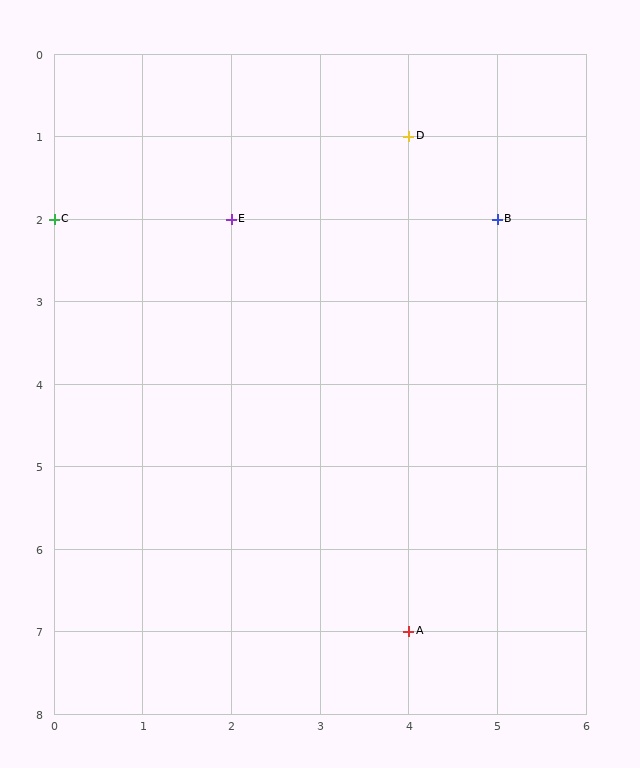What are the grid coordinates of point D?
Point D is at grid coordinates (4, 1).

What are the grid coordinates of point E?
Point E is at grid coordinates (2, 2).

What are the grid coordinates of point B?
Point B is at grid coordinates (5, 2).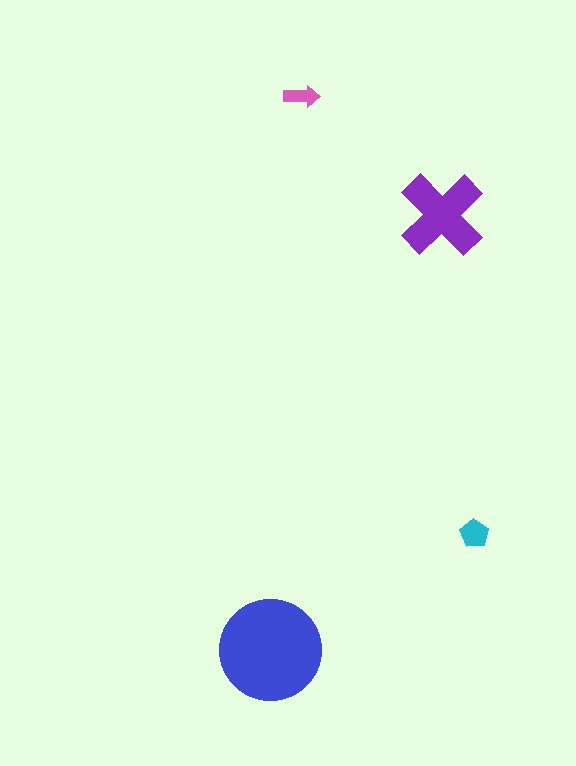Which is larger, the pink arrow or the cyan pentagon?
The cyan pentagon.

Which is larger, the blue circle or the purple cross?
The blue circle.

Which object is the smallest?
The pink arrow.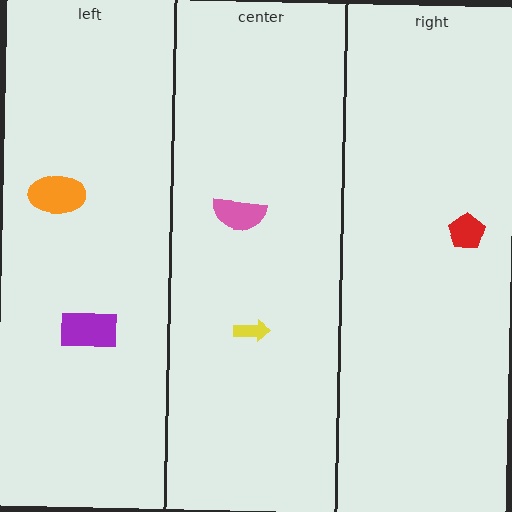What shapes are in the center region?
The yellow arrow, the pink semicircle.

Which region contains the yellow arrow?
The center region.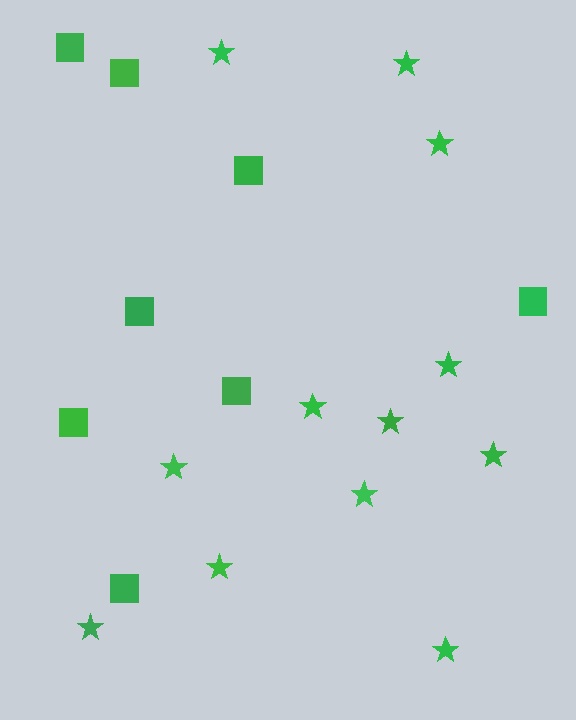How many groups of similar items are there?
There are 2 groups: one group of stars (12) and one group of squares (8).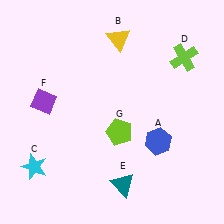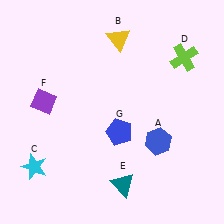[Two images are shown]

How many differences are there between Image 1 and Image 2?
There is 1 difference between the two images.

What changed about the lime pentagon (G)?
In Image 1, G is lime. In Image 2, it changed to blue.